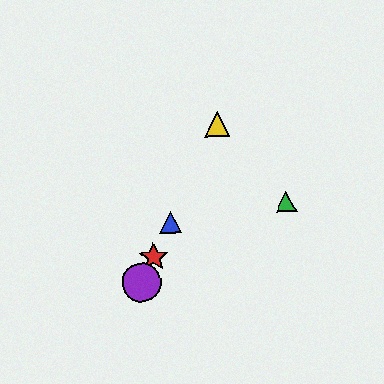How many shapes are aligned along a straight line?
4 shapes (the red star, the blue triangle, the yellow triangle, the purple circle) are aligned along a straight line.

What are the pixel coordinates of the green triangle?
The green triangle is at (286, 202).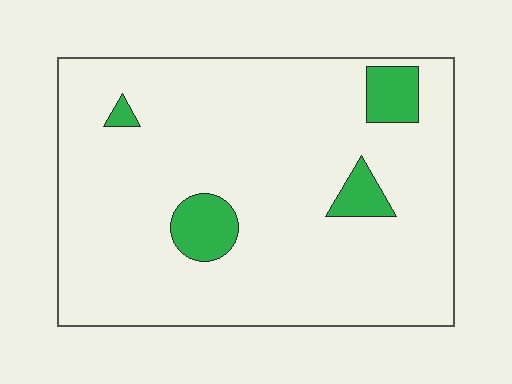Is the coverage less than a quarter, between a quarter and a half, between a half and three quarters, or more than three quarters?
Less than a quarter.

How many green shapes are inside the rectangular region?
4.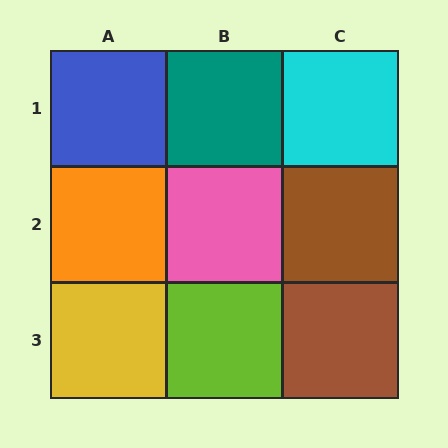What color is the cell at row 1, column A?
Blue.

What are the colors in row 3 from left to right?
Yellow, lime, brown.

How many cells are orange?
1 cell is orange.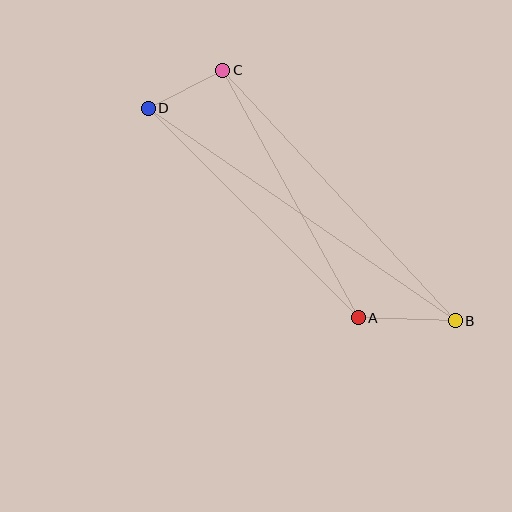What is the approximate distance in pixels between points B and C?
The distance between B and C is approximately 342 pixels.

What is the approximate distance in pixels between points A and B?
The distance between A and B is approximately 97 pixels.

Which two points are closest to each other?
Points C and D are closest to each other.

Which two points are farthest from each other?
Points B and D are farthest from each other.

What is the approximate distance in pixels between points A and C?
The distance between A and C is approximately 282 pixels.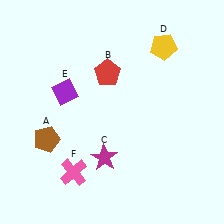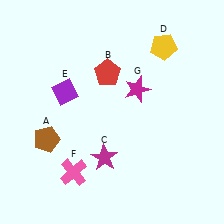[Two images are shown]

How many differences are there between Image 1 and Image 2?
There is 1 difference between the two images.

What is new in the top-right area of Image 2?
A magenta star (G) was added in the top-right area of Image 2.